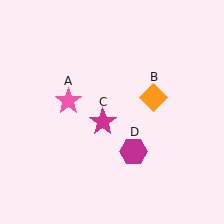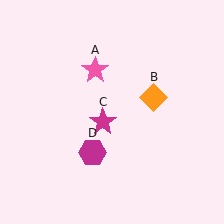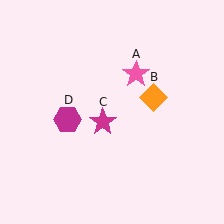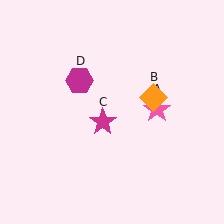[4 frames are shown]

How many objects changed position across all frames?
2 objects changed position: pink star (object A), magenta hexagon (object D).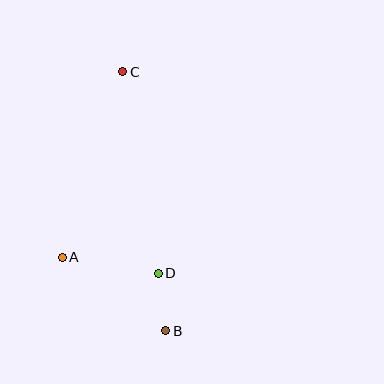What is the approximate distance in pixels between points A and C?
The distance between A and C is approximately 195 pixels.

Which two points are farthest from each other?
Points B and C are farthest from each other.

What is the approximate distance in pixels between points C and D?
The distance between C and D is approximately 205 pixels.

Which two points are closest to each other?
Points B and D are closest to each other.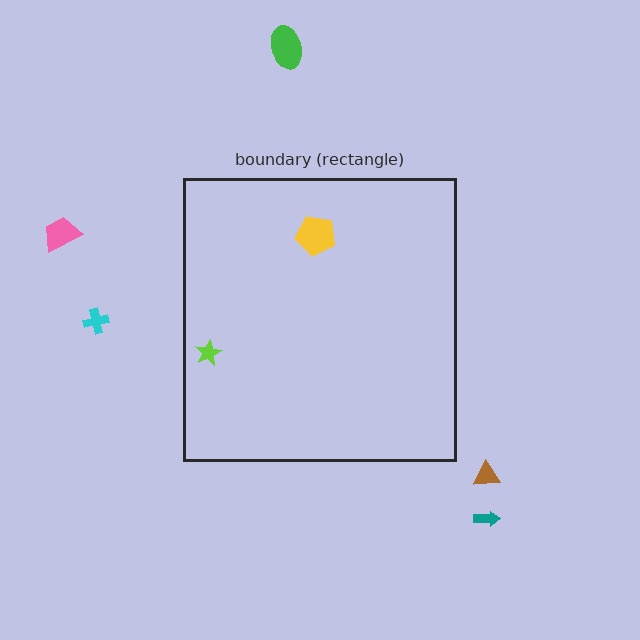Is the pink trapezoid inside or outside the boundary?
Outside.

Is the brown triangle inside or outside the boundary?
Outside.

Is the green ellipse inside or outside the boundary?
Outside.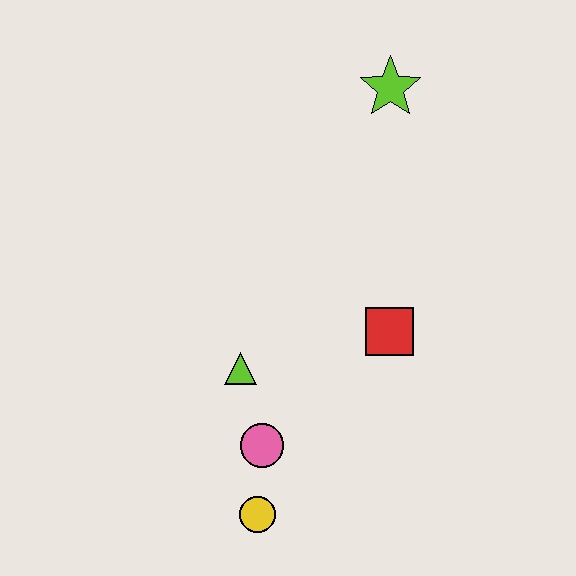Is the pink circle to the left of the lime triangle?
No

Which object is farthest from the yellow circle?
The lime star is farthest from the yellow circle.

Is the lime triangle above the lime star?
No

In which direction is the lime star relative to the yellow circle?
The lime star is above the yellow circle.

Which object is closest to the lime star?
The red square is closest to the lime star.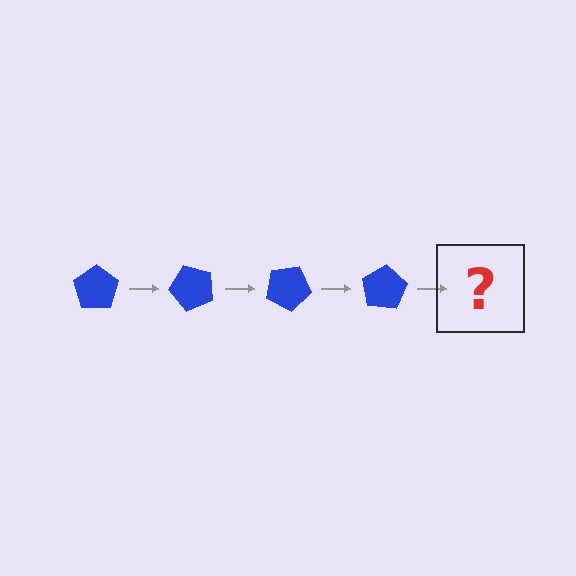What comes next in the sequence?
The next element should be a blue pentagon rotated 200 degrees.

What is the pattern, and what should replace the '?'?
The pattern is that the pentagon rotates 50 degrees each step. The '?' should be a blue pentagon rotated 200 degrees.